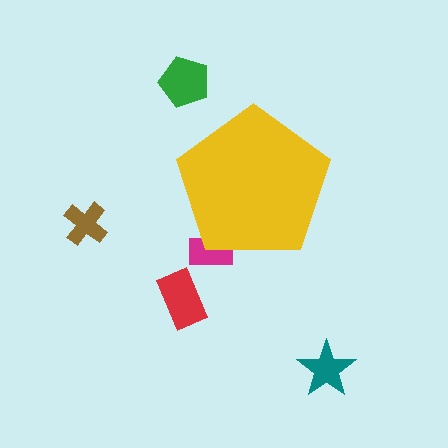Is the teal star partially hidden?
No, the teal star is fully visible.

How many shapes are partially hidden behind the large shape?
1 shape is partially hidden.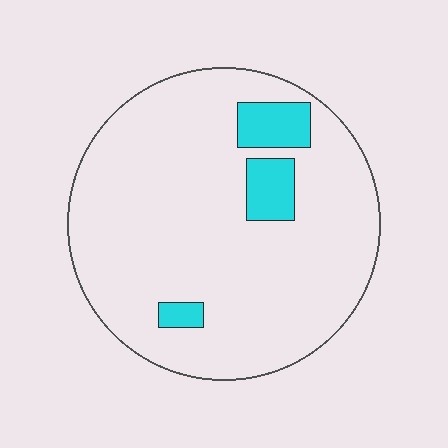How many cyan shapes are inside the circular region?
3.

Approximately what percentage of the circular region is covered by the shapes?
Approximately 10%.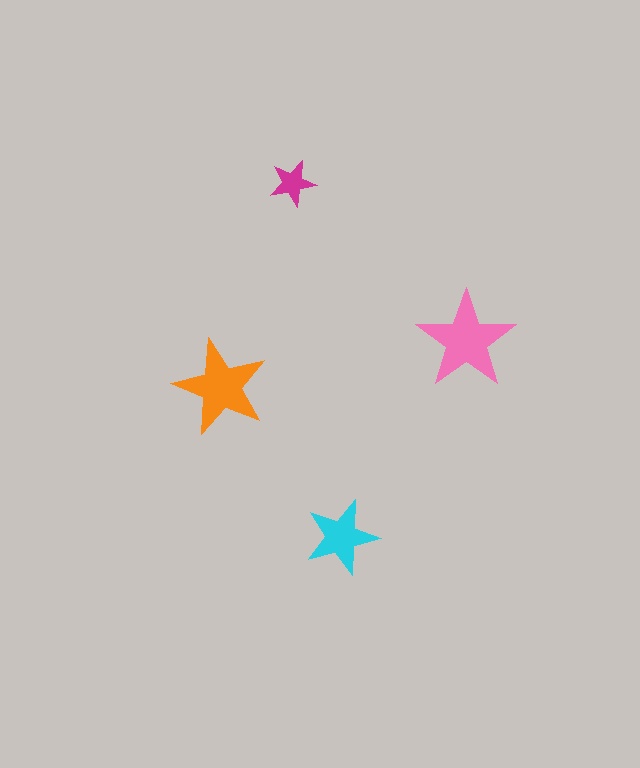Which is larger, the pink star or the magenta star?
The pink one.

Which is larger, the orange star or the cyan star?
The orange one.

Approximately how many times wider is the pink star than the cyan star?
About 1.5 times wider.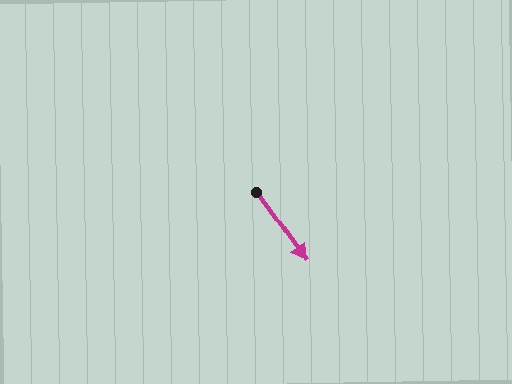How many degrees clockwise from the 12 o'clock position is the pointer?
Approximately 144 degrees.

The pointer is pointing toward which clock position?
Roughly 5 o'clock.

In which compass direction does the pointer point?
Southeast.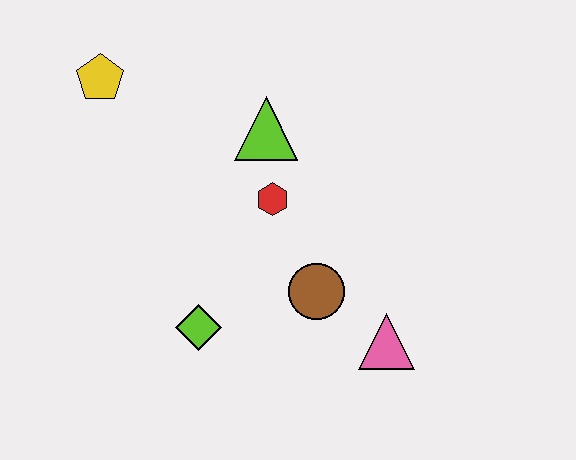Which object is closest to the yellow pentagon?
The lime triangle is closest to the yellow pentagon.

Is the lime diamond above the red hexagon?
No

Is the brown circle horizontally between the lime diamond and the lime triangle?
No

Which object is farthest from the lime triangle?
The pink triangle is farthest from the lime triangle.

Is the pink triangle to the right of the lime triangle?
Yes